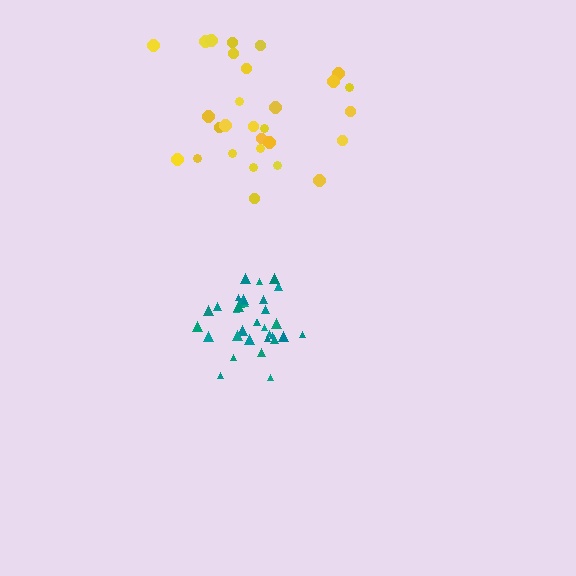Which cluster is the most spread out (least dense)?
Yellow.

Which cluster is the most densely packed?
Teal.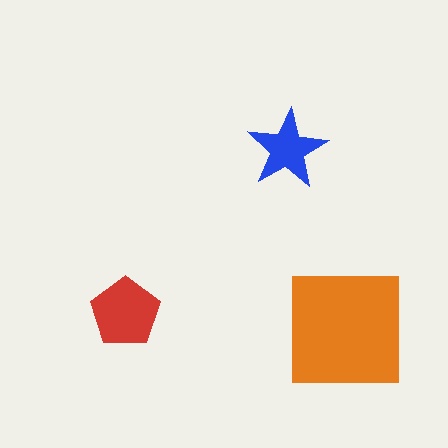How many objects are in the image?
There are 3 objects in the image.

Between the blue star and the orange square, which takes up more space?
The orange square.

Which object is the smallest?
The blue star.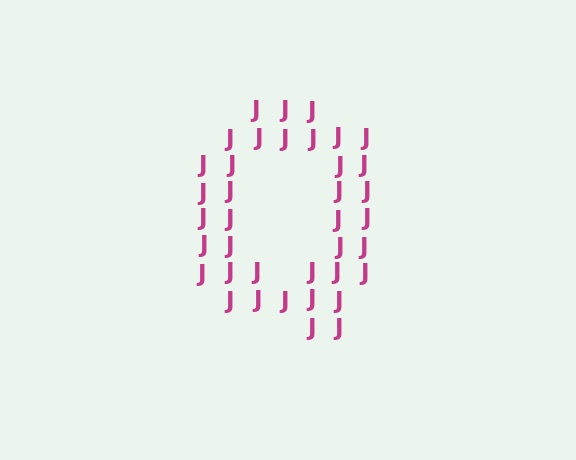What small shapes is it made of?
It is made of small letter J's.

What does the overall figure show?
The overall figure shows the letter Q.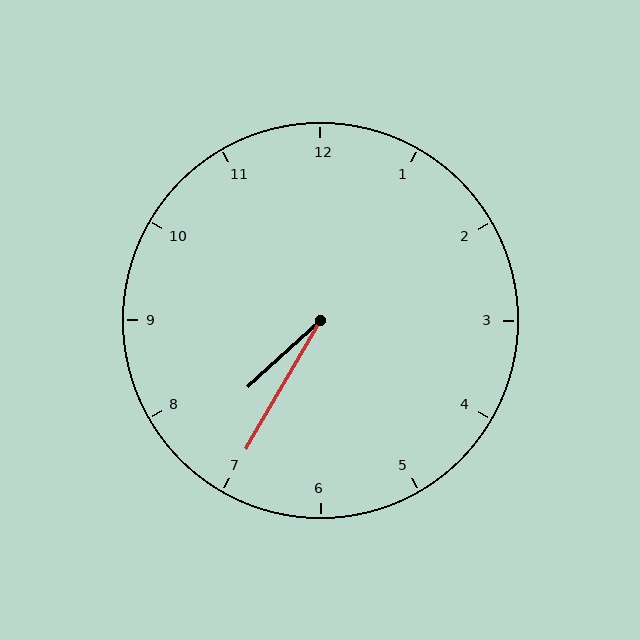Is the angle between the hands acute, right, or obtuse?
It is acute.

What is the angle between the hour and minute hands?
Approximately 18 degrees.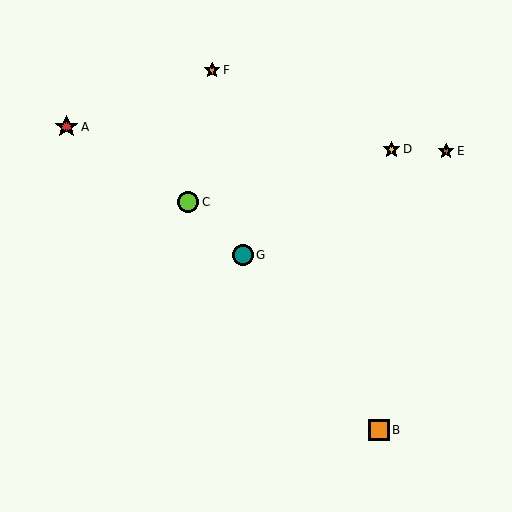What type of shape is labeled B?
Shape B is an orange square.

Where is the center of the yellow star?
The center of the yellow star is at (392, 149).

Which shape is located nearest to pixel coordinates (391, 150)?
The yellow star (labeled D) at (392, 149) is nearest to that location.